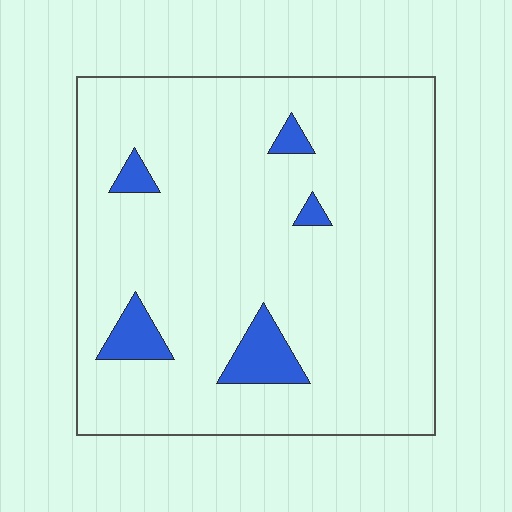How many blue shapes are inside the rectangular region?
5.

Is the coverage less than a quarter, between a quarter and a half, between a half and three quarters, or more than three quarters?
Less than a quarter.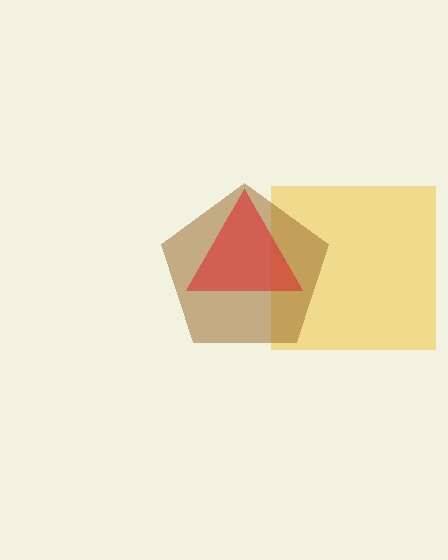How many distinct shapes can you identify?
There are 3 distinct shapes: a yellow square, a brown pentagon, a red triangle.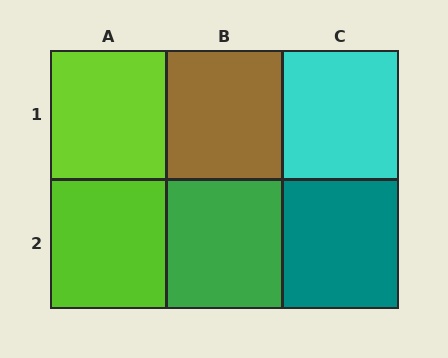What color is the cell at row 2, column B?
Green.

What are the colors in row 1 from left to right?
Lime, brown, cyan.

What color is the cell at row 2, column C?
Teal.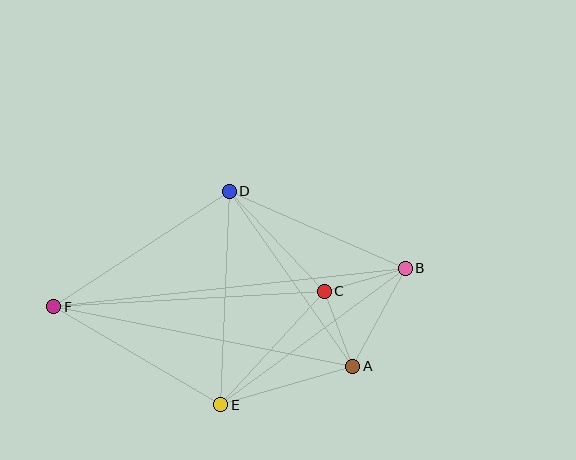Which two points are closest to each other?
Points A and C are closest to each other.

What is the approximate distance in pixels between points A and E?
The distance between A and E is approximately 137 pixels.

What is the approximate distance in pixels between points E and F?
The distance between E and F is approximately 194 pixels.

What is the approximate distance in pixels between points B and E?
The distance between B and E is approximately 230 pixels.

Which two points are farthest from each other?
Points B and F are farthest from each other.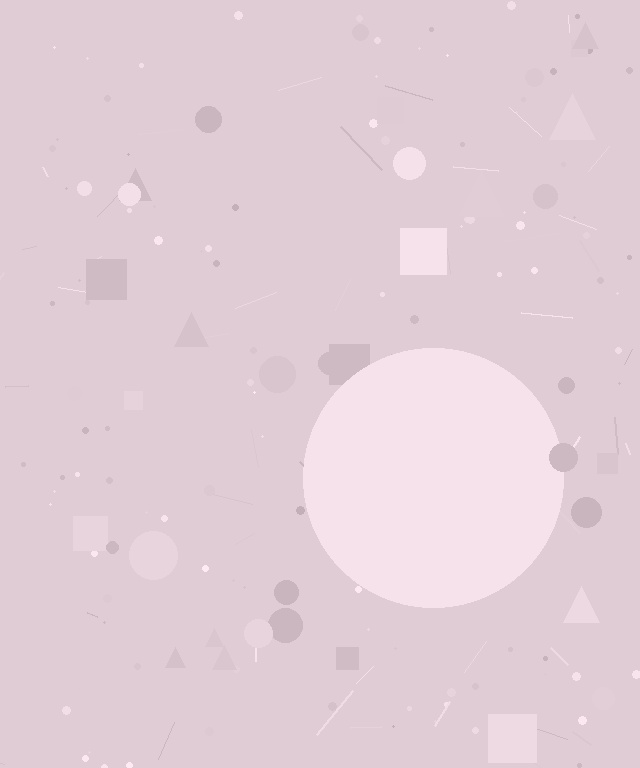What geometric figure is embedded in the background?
A circle is embedded in the background.